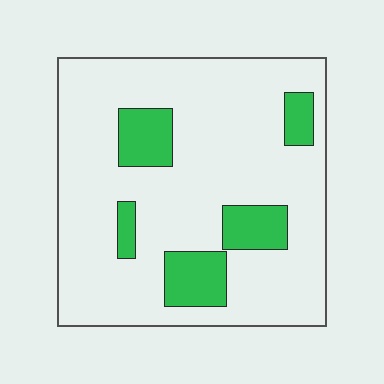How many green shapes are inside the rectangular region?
5.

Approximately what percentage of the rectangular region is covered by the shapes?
Approximately 15%.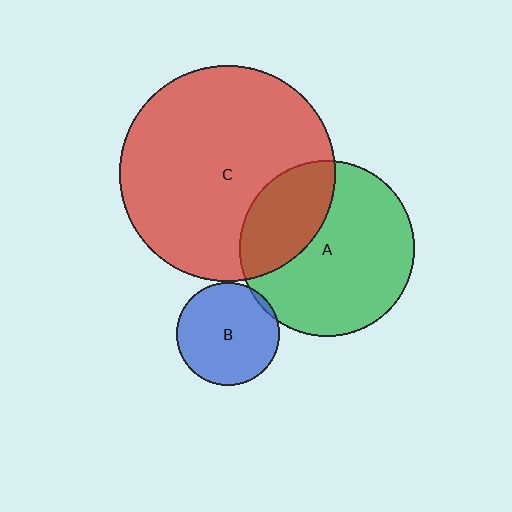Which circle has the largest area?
Circle C (red).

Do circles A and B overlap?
Yes.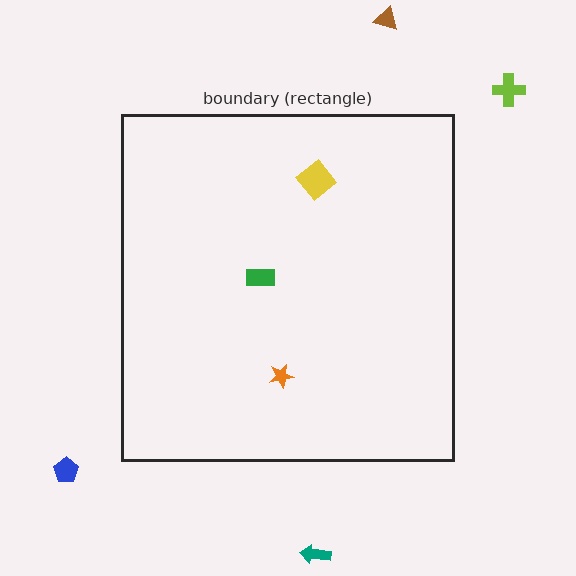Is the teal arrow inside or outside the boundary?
Outside.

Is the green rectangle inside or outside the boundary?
Inside.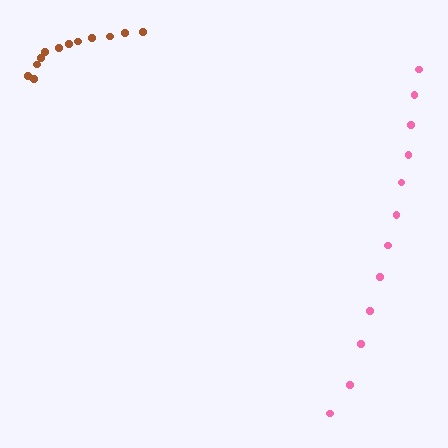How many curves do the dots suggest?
There are 2 distinct paths.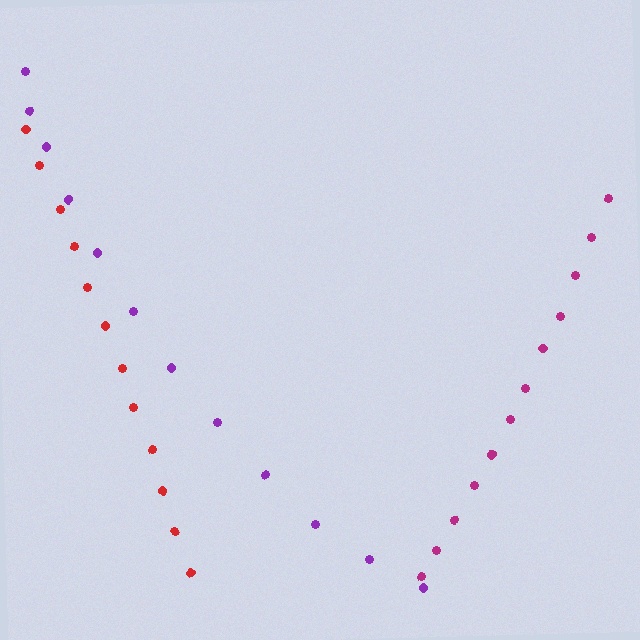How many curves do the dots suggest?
There are 3 distinct paths.